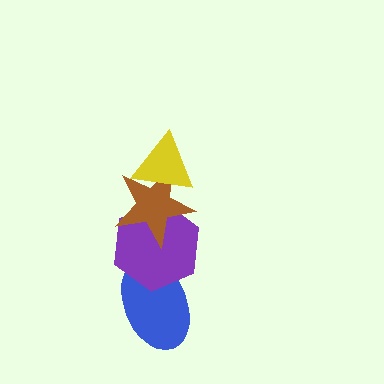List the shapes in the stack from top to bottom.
From top to bottom: the yellow triangle, the brown star, the purple hexagon, the blue ellipse.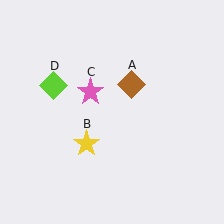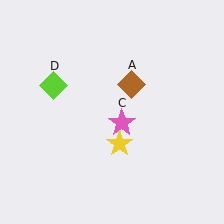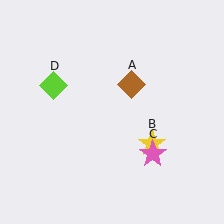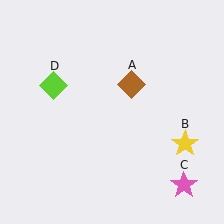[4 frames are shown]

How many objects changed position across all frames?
2 objects changed position: yellow star (object B), pink star (object C).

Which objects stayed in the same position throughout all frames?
Brown diamond (object A) and lime diamond (object D) remained stationary.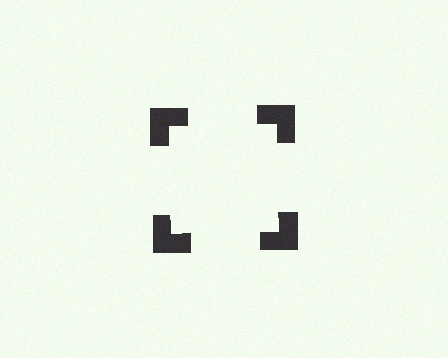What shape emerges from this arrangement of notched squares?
An illusory square — its edges are inferred from the aligned wedge cuts in the notched squares, not physically drawn.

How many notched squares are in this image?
There are 4 — one at each vertex of the illusory square.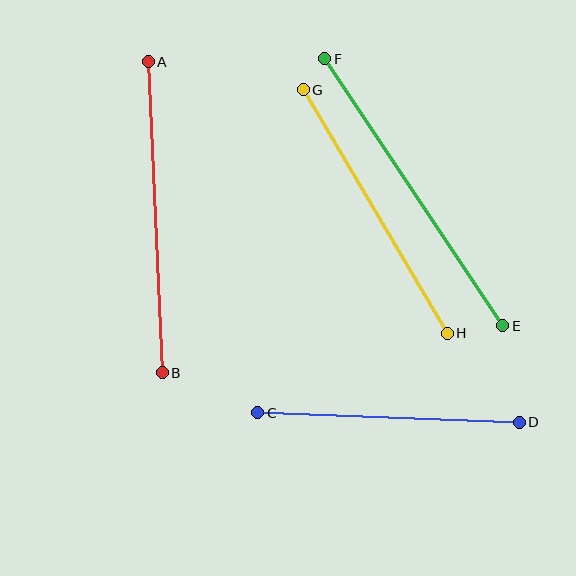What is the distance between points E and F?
The distance is approximately 321 pixels.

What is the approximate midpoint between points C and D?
The midpoint is at approximately (388, 417) pixels.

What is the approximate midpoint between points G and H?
The midpoint is at approximately (375, 211) pixels.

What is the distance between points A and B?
The distance is approximately 311 pixels.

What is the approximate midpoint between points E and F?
The midpoint is at approximately (414, 192) pixels.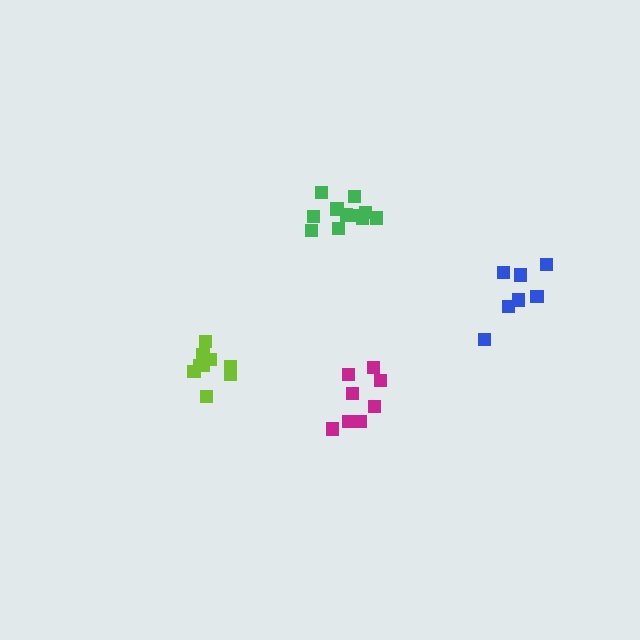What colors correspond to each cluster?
The clusters are colored: magenta, lime, blue, green.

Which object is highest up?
The green cluster is topmost.